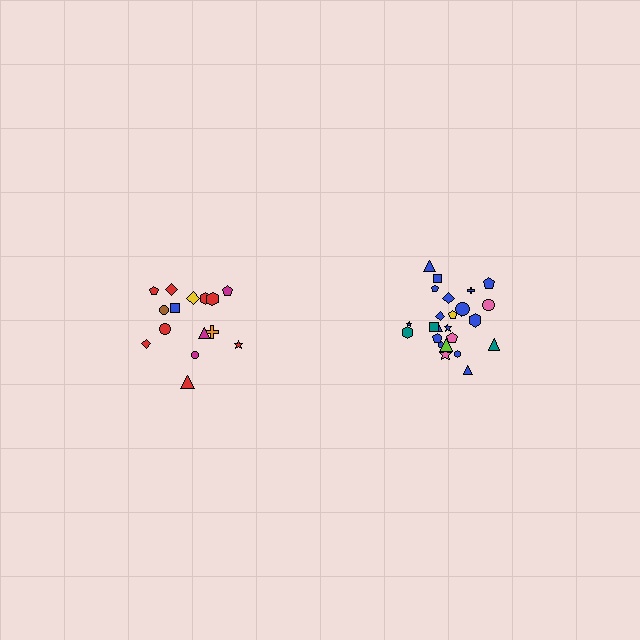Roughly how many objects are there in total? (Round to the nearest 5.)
Roughly 40 objects in total.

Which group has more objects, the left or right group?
The right group.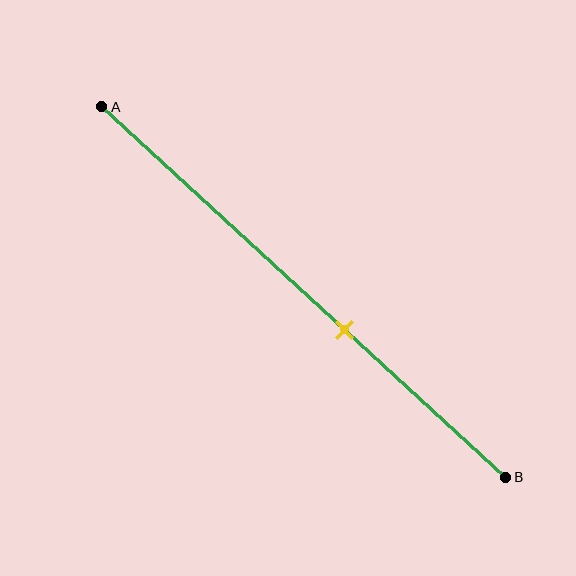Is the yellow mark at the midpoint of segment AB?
No, the mark is at about 60% from A, not at the 50% midpoint.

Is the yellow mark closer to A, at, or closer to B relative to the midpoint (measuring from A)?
The yellow mark is closer to point B than the midpoint of segment AB.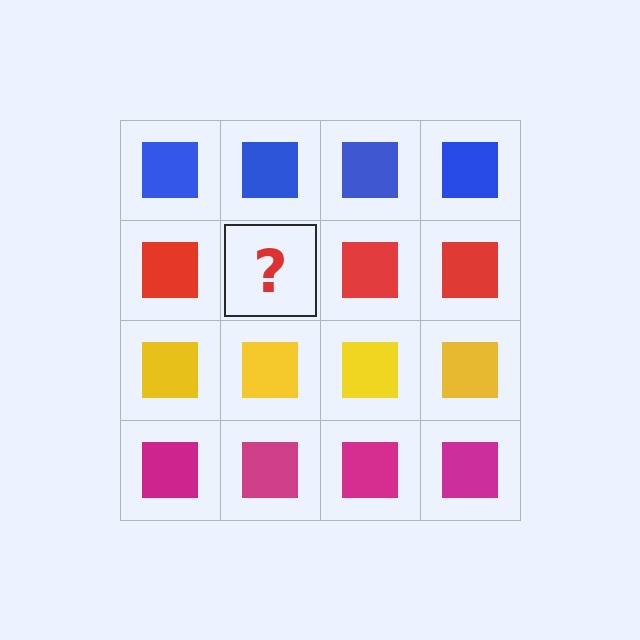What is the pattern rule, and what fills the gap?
The rule is that each row has a consistent color. The gap should be filled with a red square.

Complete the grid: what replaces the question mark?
The question mark should be replaced with a red square.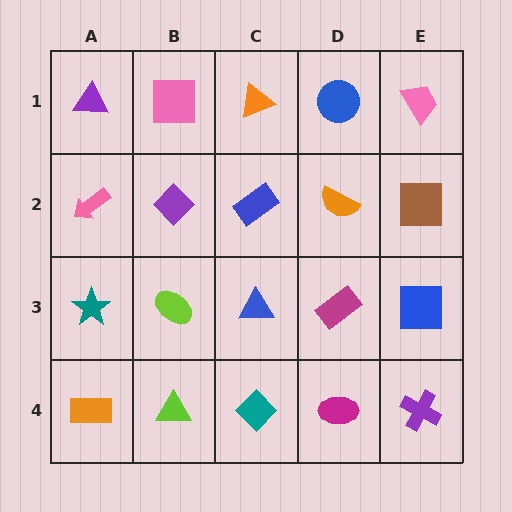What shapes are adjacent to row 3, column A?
A pink arrow (row 2, column A), an orange rectangle (row 4, column A), a lime ellipse (row 3, column B).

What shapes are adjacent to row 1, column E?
A brown square (row 2, column E), a blue circle (row 1, column D).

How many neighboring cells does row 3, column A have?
3.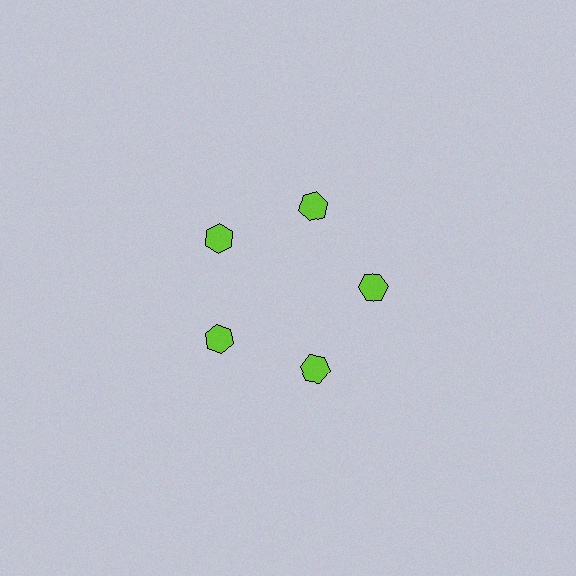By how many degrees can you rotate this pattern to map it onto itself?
The pattern maps onto itself every 72 degrees of rotation.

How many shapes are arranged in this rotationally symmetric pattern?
There are 5 shapes, arranged in 5 groups of 1.